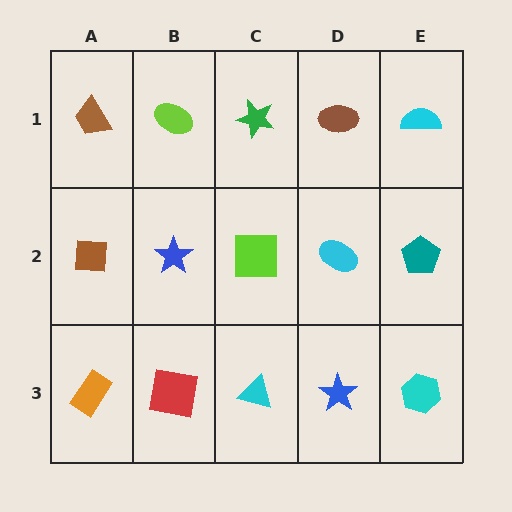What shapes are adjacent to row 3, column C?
A lime square (row 2, column C), a red square (row 3, column B), a blue star (row 3, column D).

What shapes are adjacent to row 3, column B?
A blue star (row 2, column B), an orange rectangle (row 3, column A), a cyan triangle (row 3, column C).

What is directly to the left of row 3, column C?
A red square.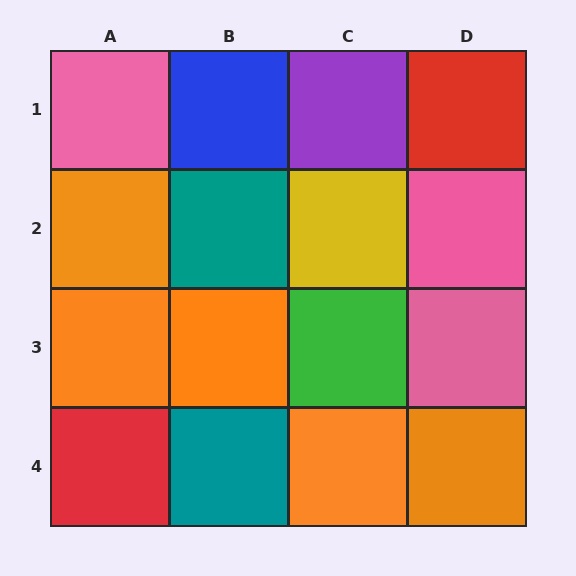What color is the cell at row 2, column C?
Yellow.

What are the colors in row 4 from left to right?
Red, teal, orange, orange.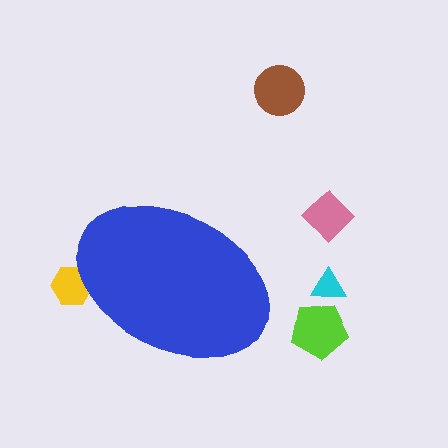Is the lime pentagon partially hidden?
No, the lime pentagon is fully visible.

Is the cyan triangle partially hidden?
No, the cyan triangle is fully visible.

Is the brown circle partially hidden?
No, the brown circle is fully visible.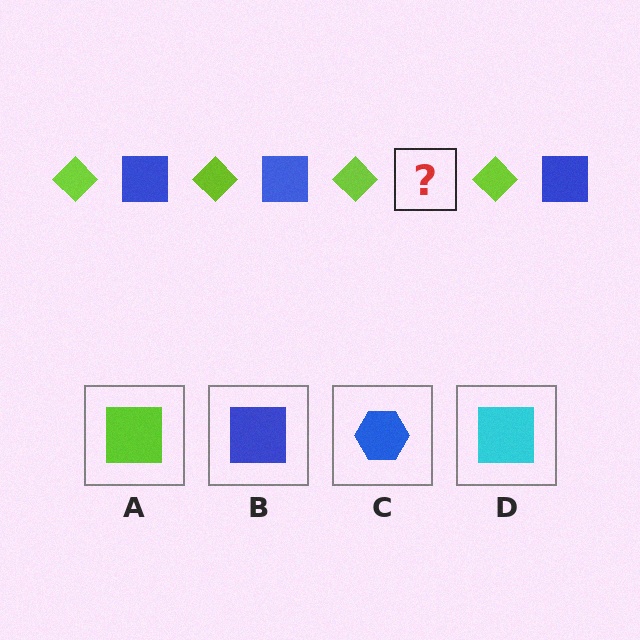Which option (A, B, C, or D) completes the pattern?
B.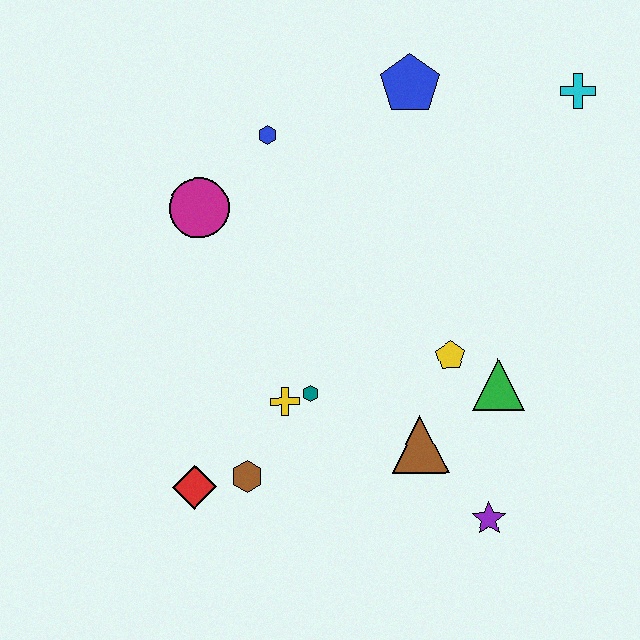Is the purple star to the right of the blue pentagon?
Yes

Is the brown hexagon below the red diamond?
No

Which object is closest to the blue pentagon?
The blue hexagon is closest to the blue pentagon.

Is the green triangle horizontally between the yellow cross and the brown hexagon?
No